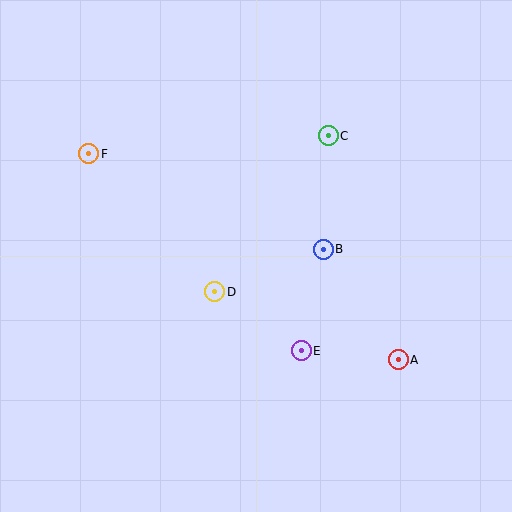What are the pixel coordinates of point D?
Point D is at (215, 292).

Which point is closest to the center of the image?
Point D at (215, 292) is closest to the center.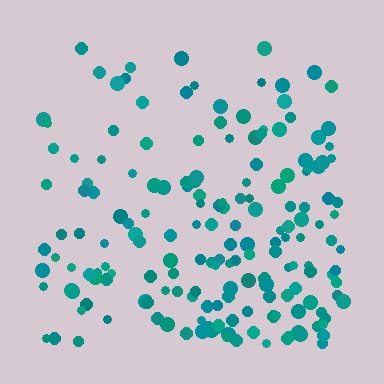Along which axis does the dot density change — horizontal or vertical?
Vertical.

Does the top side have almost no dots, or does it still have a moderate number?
Still a moderate number, just noticeably fewer than the bottom.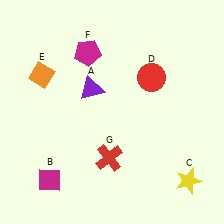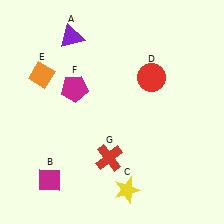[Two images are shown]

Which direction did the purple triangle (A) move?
The purple triangle (A) moved up.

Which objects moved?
The objects that moved are: the purple triangle (A), the yellow star (C), the magenta pentagon (F).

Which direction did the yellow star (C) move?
The yellow star (C) moved left.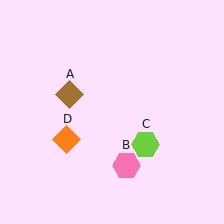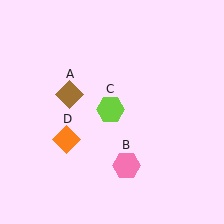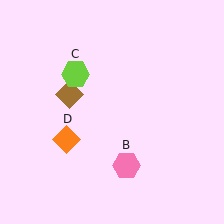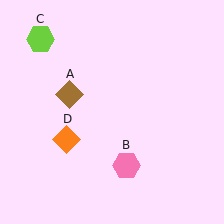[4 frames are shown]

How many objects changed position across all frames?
1 object changed position: lime hexagon (object C).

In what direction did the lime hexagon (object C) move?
The lime hexagon (object C) moved up and to the left.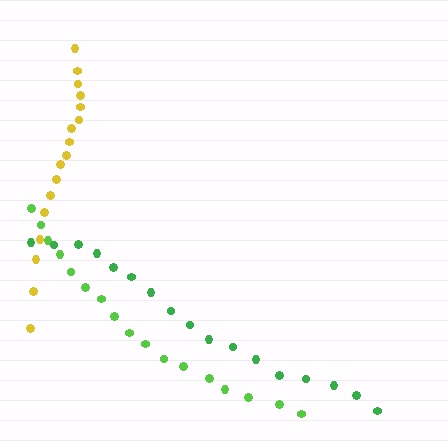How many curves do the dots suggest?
There are 3 distinct paths.